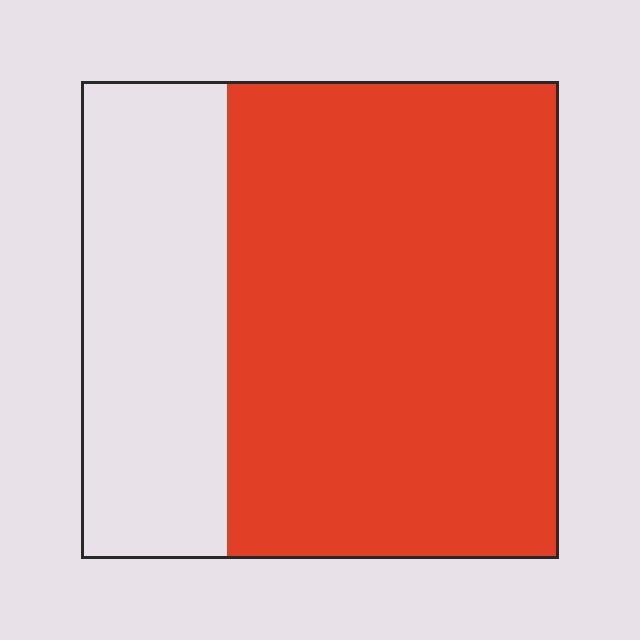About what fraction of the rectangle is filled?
About two thirds (2/3).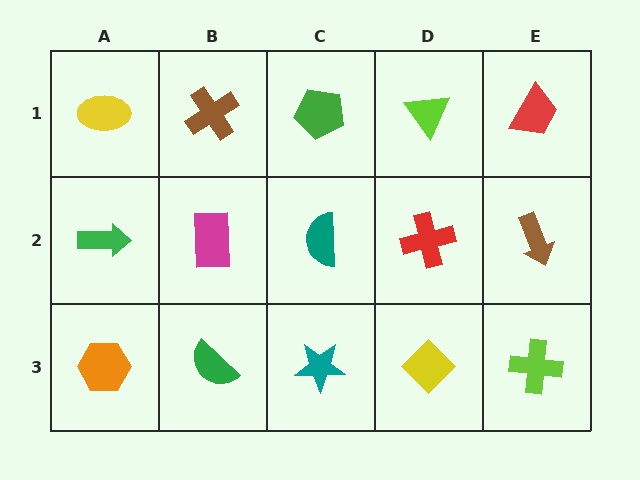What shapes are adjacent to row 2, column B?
A brown cross (row 1, column B), a green semicircle (row 3, column B), a green arrow (row 2, column A), a teal semicircle (row 2, column C).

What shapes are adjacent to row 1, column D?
A red cross (row 2, column D), a green pentagon (row 1, column C), a red trapezoid (row 1, column E).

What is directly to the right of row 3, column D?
A lime cross.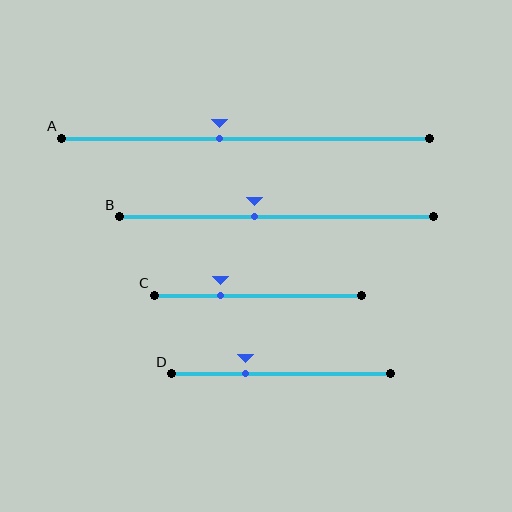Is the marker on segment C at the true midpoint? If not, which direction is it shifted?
No, the marker on segment C is shifted to the left by about 18% of the segment length.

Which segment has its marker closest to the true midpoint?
Segment B has its marker closest to the true midpoint.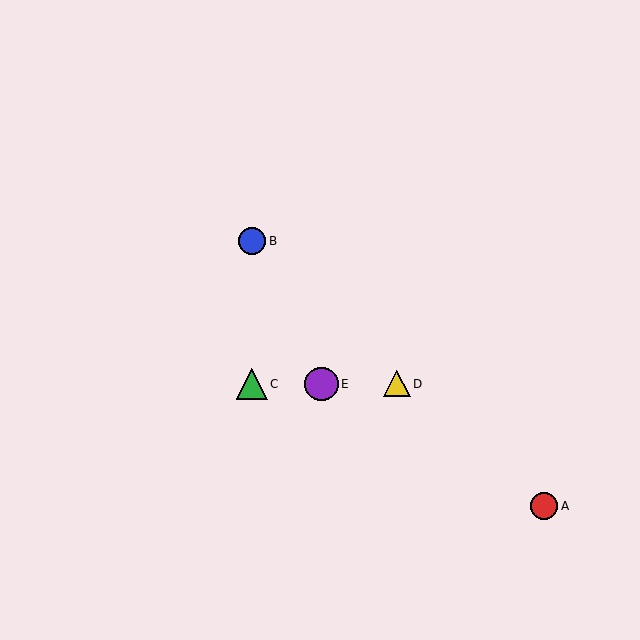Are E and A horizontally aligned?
No, E is at y≈384 and A is at y≈506.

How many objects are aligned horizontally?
3 objects (C, D, E) are aligned horizontally.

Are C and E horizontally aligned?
Yes, both are at y≈384.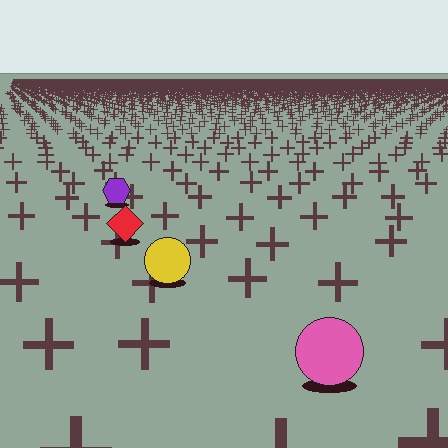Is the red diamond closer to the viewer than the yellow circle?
No. The yellow circle is closer — you can tell from the texture gradient: the ground texture is coarser near it.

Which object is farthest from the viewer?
The purple hexagon is farthest from the viewer. It appears smaller and the ground texture around it is denser.